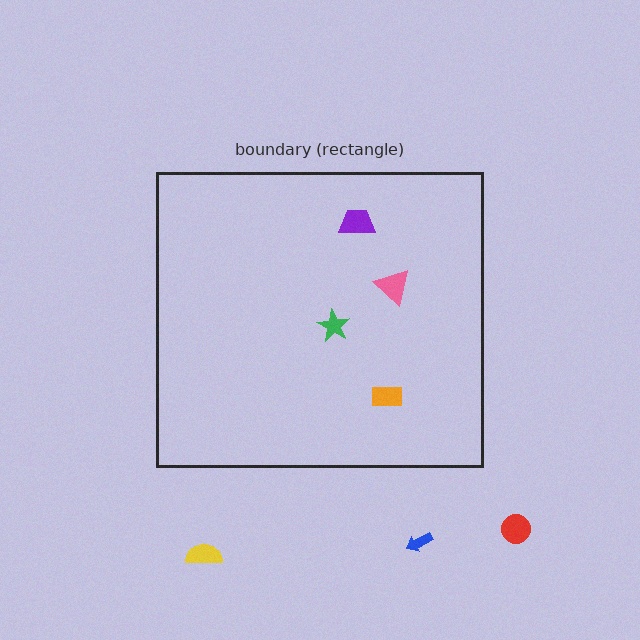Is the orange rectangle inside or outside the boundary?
Inside.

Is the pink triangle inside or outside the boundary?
Inside.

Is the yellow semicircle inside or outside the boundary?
Outside.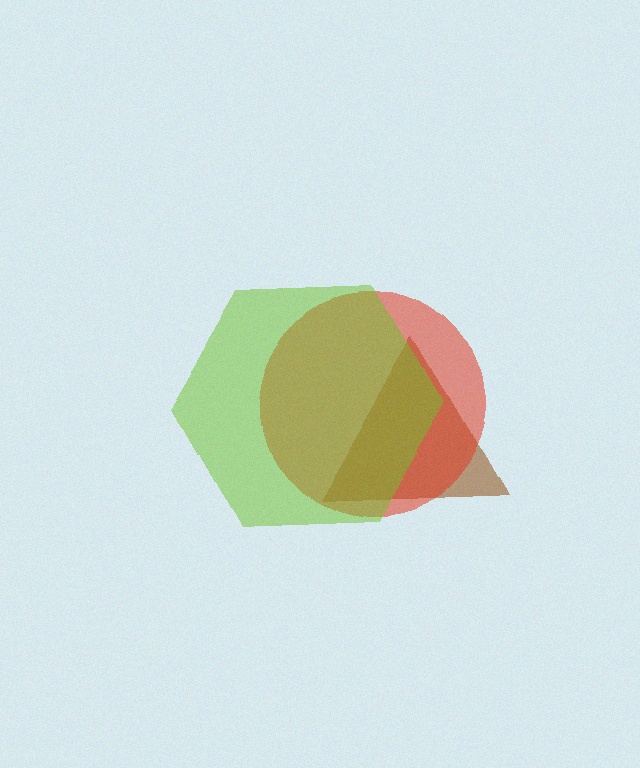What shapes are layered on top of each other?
The layered shapes are: a brown triangle, a red circle, a lime hexagon.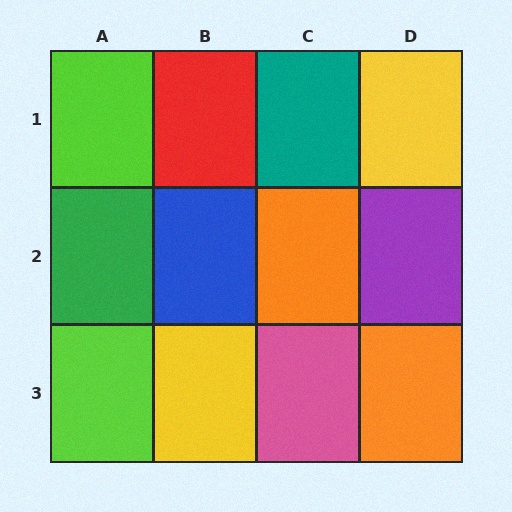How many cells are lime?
2 cells are lime.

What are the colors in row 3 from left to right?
Lime, yellow, pink, orange.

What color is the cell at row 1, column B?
Red.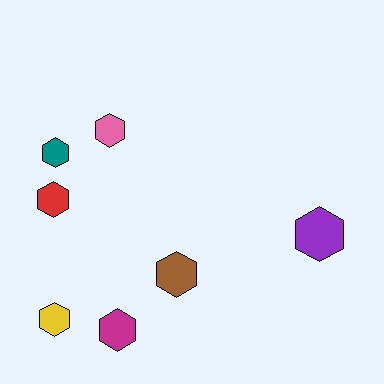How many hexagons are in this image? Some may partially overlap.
There are 7 hexagons.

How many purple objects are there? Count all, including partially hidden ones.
There is 1 purple object.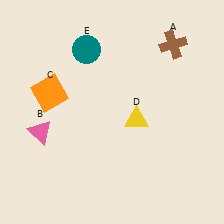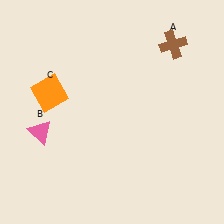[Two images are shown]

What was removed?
The teal circle (E), the yellow triangle (D) were removed in Image 2.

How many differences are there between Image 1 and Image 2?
There are 2 differences between the two images.